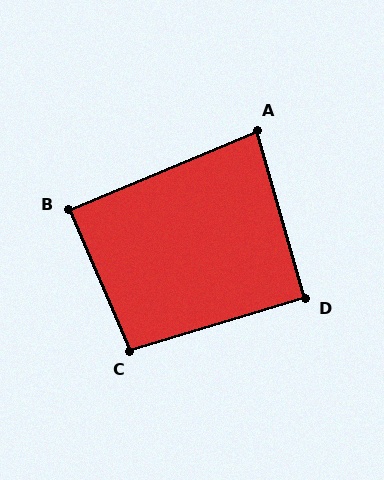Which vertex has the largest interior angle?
C, at approximately 97 degrees.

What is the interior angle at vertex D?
Approximately 91 degrees (approximately right).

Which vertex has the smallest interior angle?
A, at approximately 83 degrees.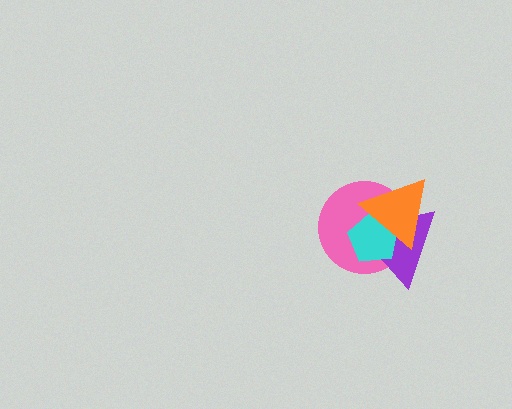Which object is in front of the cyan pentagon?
The orange triangle is in front of the cyan pentagon.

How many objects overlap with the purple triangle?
3 objects overlap with the purple triangle.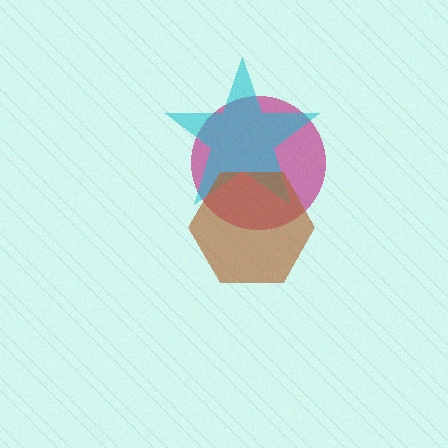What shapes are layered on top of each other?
The layered shapes are: a magenta circle, a cyan star, a brown hexagon.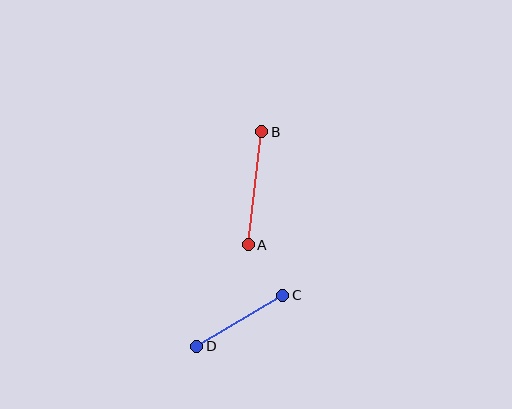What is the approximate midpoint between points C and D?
The midpoint is at approximately (240, 321) pixels.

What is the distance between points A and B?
The distance is approximately 113 pixels.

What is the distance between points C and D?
The distance is approximately 100 pixels.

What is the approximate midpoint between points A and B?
The midpoint is at approximately (255, 188) pixels.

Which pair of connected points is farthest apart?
Points A and B are farthest apart.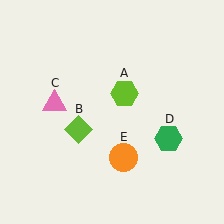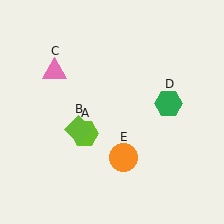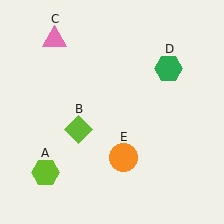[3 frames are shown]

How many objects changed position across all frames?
3 objects changed position: lime hexagon (object A), pink triangle (object C), green hexagon (object D).